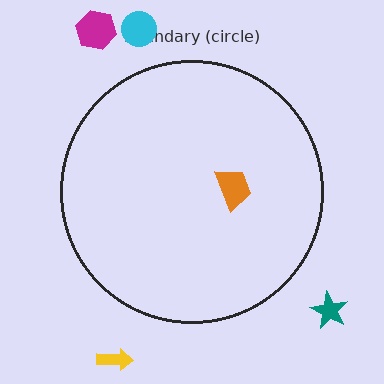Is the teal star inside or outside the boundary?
Outside.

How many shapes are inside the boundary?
1 inside, 4 outside.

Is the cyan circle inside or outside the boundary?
Outside.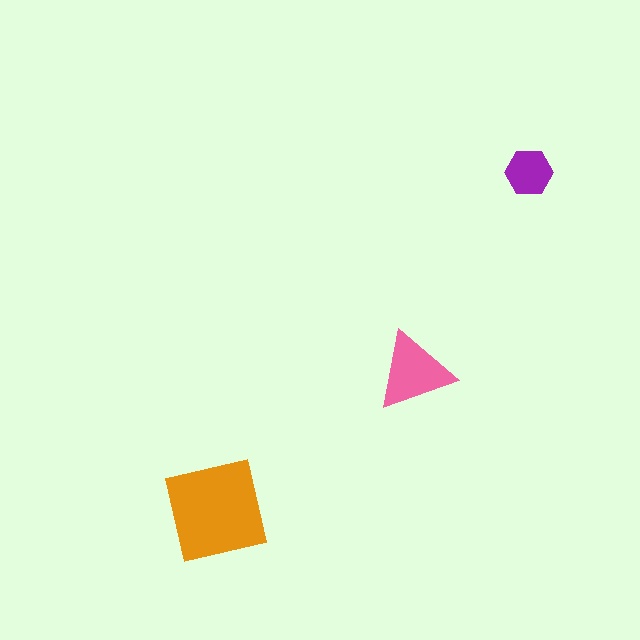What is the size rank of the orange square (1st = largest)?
1st.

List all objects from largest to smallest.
The orange square, the pink triangle, the purple hexagon.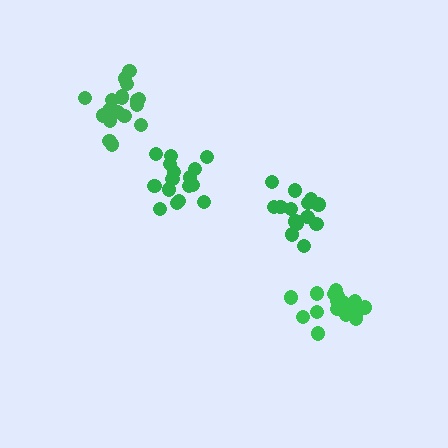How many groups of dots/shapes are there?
There are 4 groups.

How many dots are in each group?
Group 1: 15 dots, Group 2: 18 dots, Group 3: 17 dots, Group 4: 18 dots (68 total).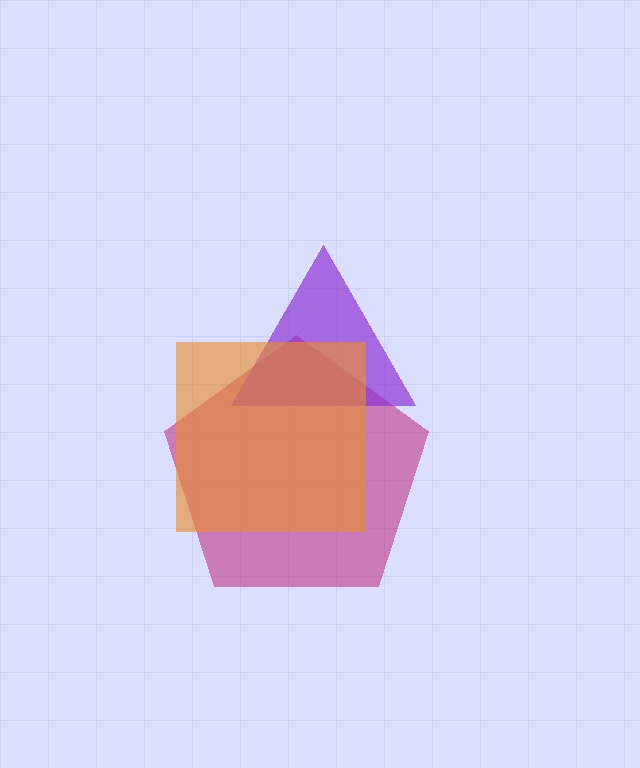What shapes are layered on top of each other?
The layered shapes are: a magenta pentagon, a purple triangle, an orange square.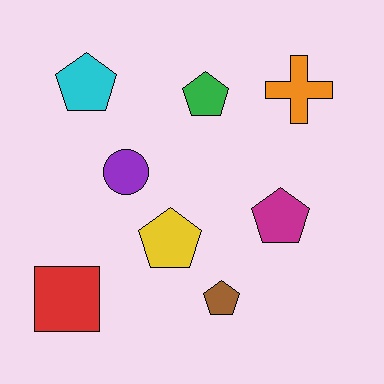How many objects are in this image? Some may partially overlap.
There are 8 objects.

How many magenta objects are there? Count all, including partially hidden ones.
There is 1 magenta object.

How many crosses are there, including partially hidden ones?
There is 1 cross.